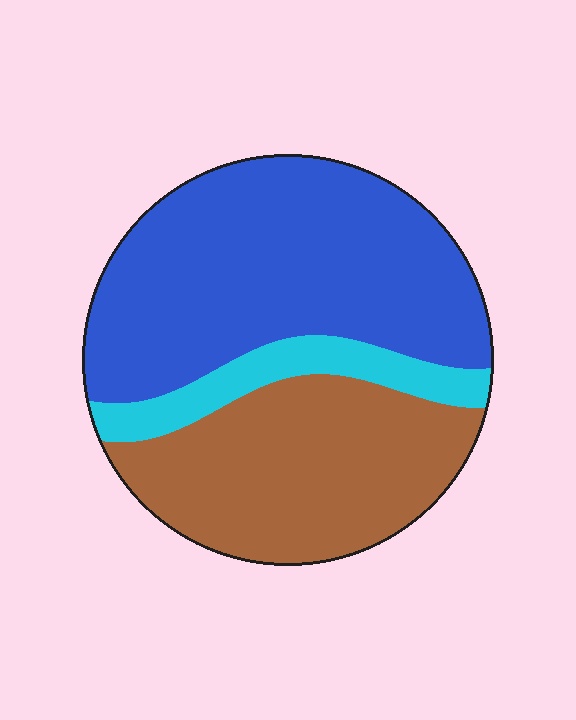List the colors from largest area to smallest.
From largest to smallest: blue, brown, cyan.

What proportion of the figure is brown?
Brown takes up between a quarter and a half of the figure.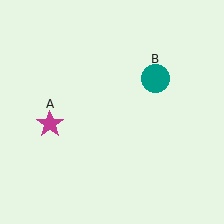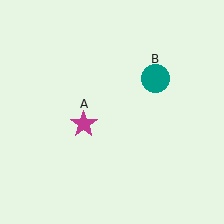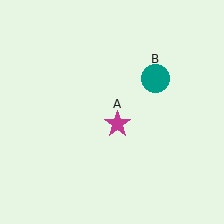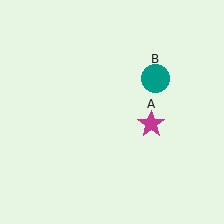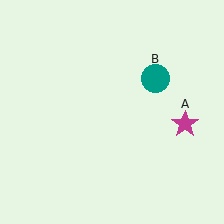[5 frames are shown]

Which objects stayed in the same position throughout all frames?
Teal circle (object B) remained stationary.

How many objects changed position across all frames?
1 object changed position: magenta star (object A).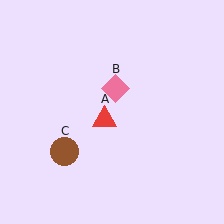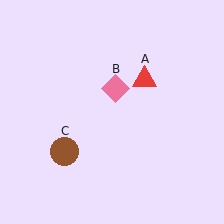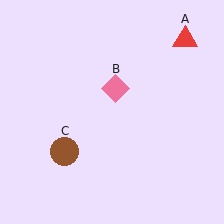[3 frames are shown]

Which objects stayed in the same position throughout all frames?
Pink diamond (object B) and brown circle (object C) remained stationary.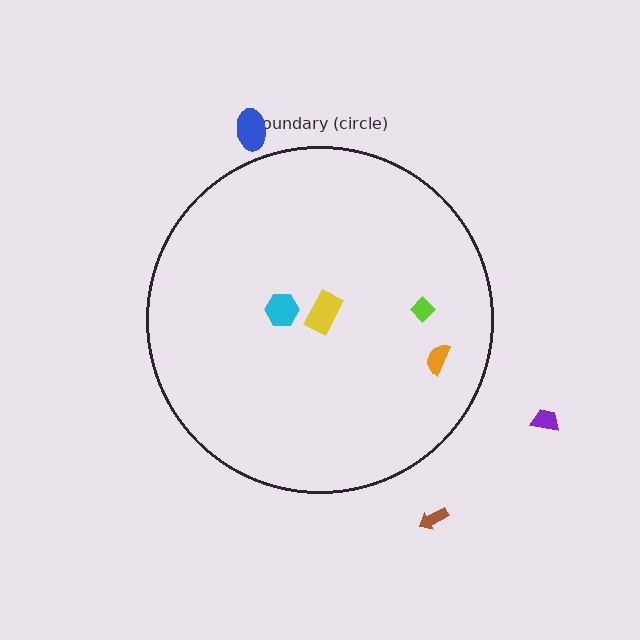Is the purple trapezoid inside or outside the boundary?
Outside.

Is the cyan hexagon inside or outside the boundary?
Inside.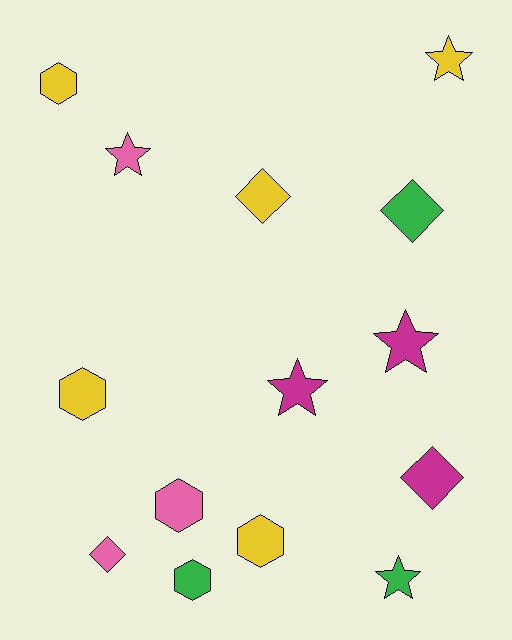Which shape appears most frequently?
Hexagon, with 5 objects.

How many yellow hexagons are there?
There are 3 yellow hexagons.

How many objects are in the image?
There are 14 objects.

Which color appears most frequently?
Yellow, with 5 objects.